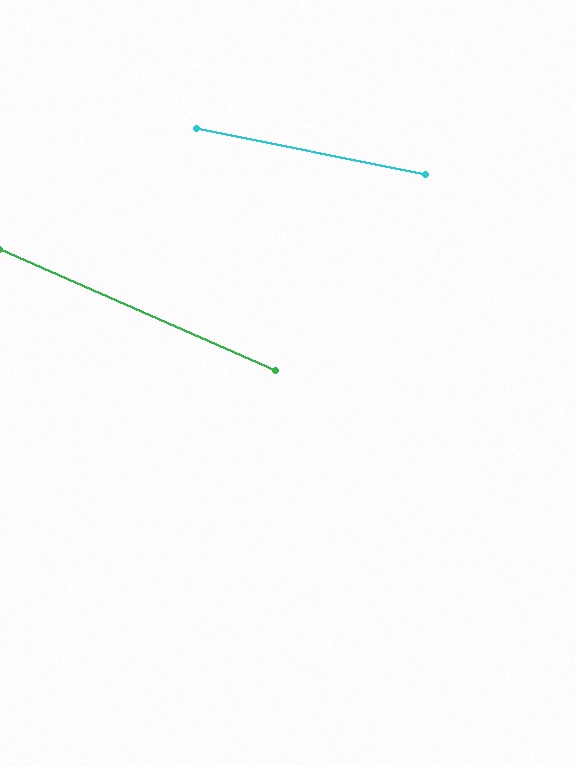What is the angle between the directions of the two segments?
Approximately 12 degrees.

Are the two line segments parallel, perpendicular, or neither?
Neither parallel nor perpendicular — they differ by about 12°.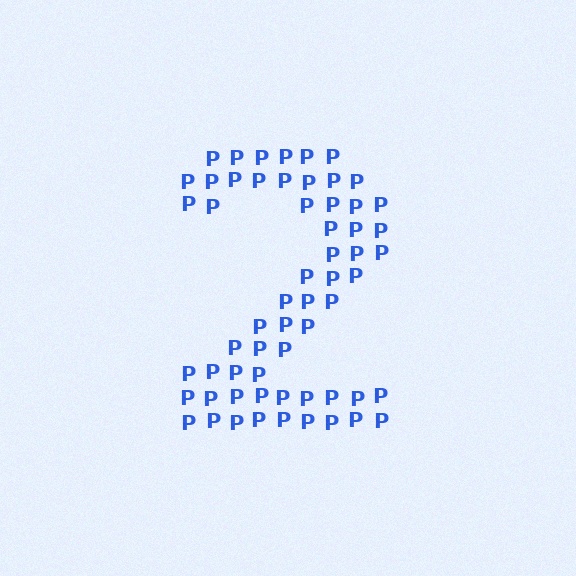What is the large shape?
The large shape is the digit 2.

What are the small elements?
The small elements are letter P's.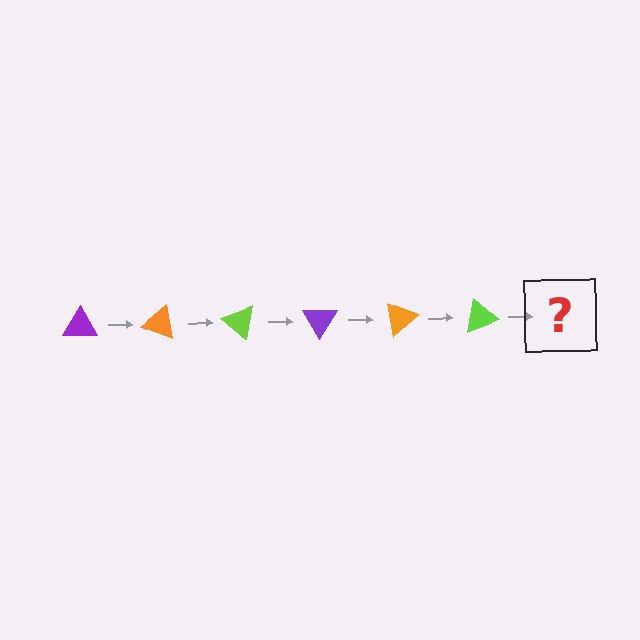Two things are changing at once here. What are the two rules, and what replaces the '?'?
The two rules are that it rotates 20 degrees each step and the color cycles through purple, orange, and lime. The '?' should be a purple triangle, rotated 120 degrees from the start.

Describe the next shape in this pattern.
It should be a purple triangle, rotated 120 degrees from the start.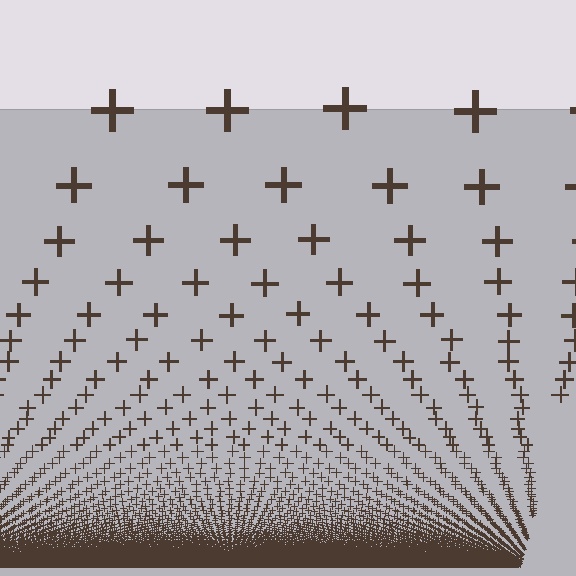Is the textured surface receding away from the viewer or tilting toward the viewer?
The surface appears to tilt toward the viewer. Texture elements get larger and sparser toward the top.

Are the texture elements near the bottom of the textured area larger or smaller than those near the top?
Smaller. The gradient is inverted — elements near the bottom are smaller and denser.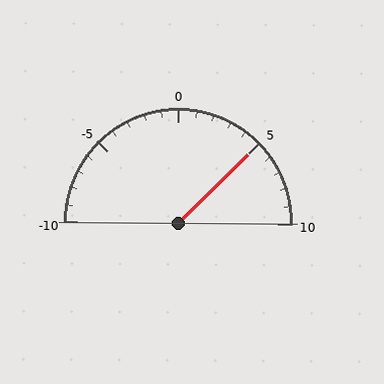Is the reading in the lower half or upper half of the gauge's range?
The reading is in the upper half of the range (-10 to 10).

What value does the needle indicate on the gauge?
The needle indicates approximately 5.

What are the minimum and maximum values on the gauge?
The gauge ranges from -10 to 10.